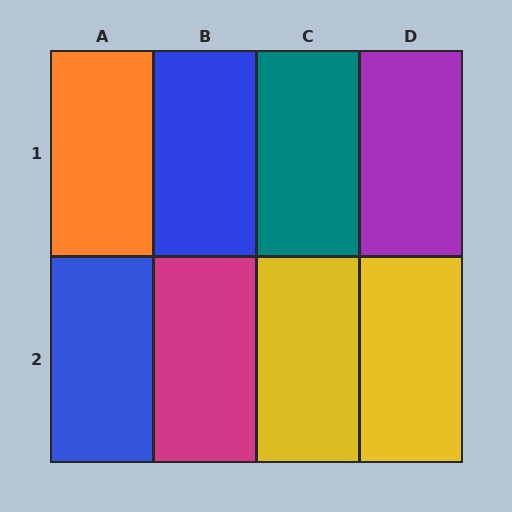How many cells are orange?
1 cell is orange.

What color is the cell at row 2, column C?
Yellow.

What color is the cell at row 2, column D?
Yellow.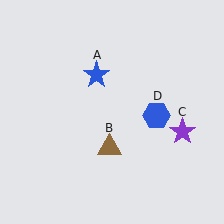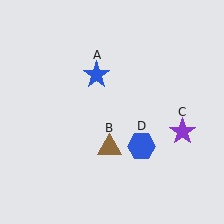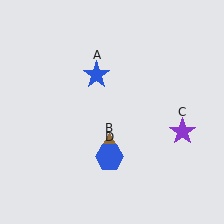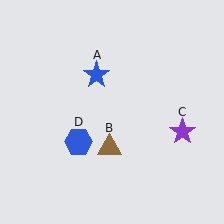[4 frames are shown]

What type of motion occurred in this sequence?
The blue hexagon (object D) rotated clockwise around the center of the scene.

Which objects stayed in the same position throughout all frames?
Blue star (object A) and brown triangle (object B) and purple star (object C) remained stationary.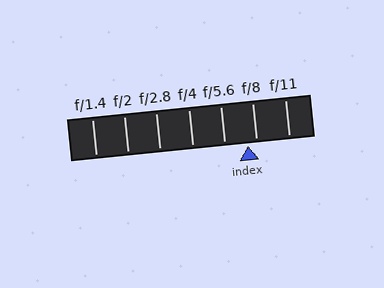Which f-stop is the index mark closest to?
The index mark is closest to f/8.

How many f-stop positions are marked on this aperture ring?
There are 7 f-stop positions marked.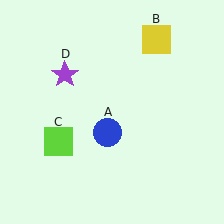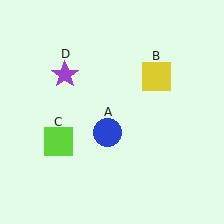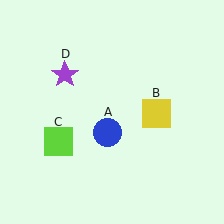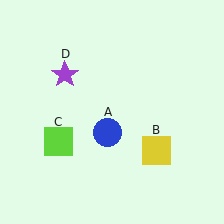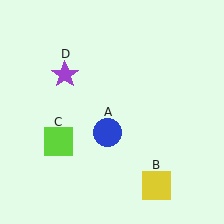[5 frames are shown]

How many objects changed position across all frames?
1 object changed position: yellow square (object B).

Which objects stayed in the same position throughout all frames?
Blue circle (object A) and lime square (object C) and purple star (object D) remained stationary.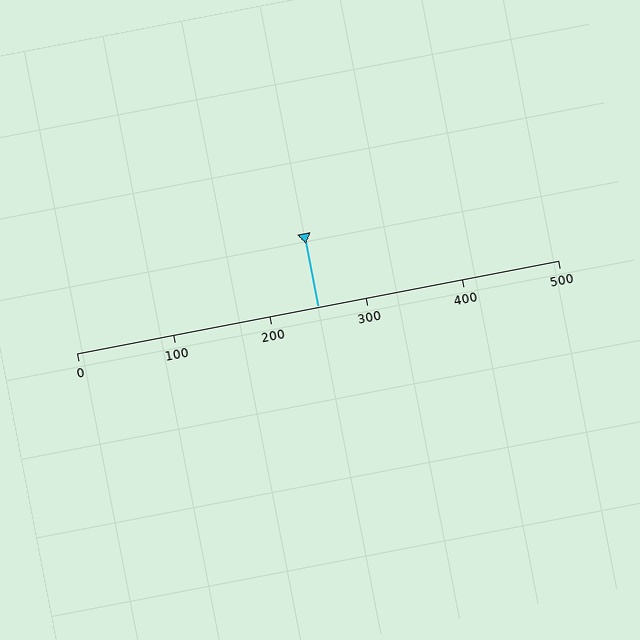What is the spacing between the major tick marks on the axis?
The major ticks are spaced 100 apart.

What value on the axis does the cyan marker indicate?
The marker indicates approximately 250.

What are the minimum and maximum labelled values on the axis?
The axis runs from 0 to 500.